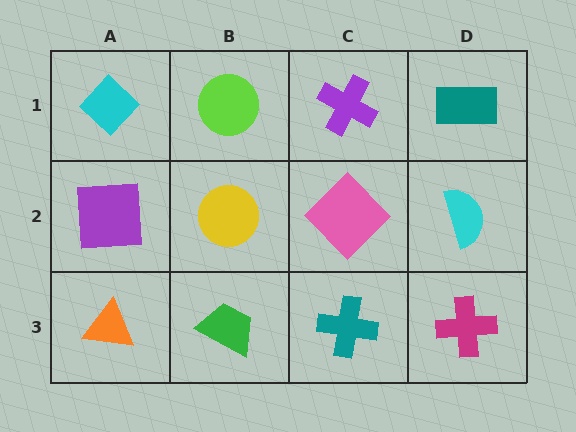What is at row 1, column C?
A purple cross.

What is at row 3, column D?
A magenta cross.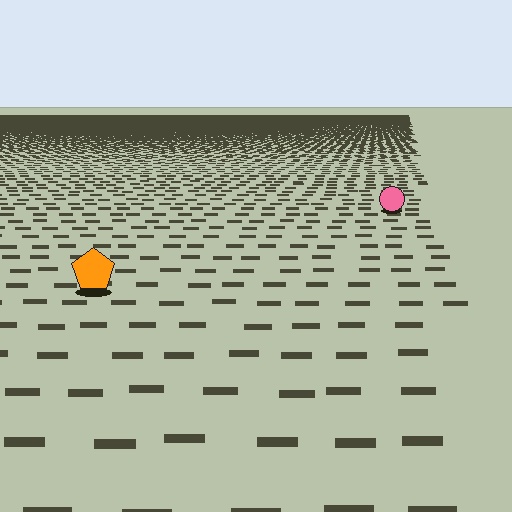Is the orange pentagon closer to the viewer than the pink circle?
Yes. The orange pentagon is closer — you can tell from the texture gradient: the ground texture is coarser near it.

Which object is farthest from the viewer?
The pink circle is farthest from the viewer. It appears smaller and the ground texture around it is denser.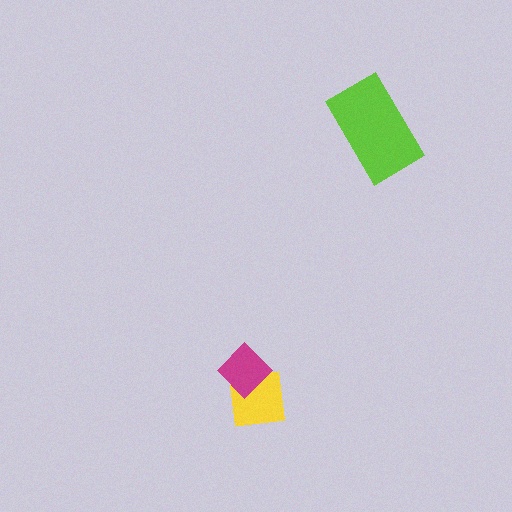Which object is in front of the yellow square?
The magenta diamond is in front of the yellow square.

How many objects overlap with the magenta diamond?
1 object overlaps with the magenta diamond.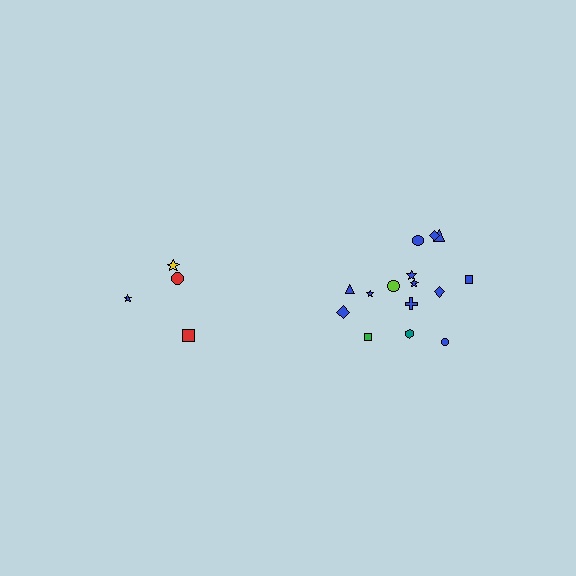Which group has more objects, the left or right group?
The right group.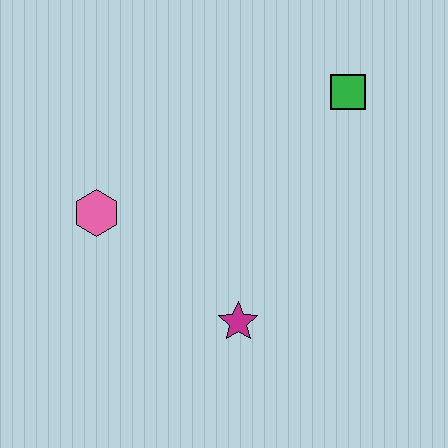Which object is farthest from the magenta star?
The green square is farthest from the magenta star.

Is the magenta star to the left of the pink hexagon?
No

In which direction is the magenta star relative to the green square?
The magenta star is below the green square.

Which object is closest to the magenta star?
The pink hexagon is closest to the magenta star.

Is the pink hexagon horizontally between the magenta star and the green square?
No